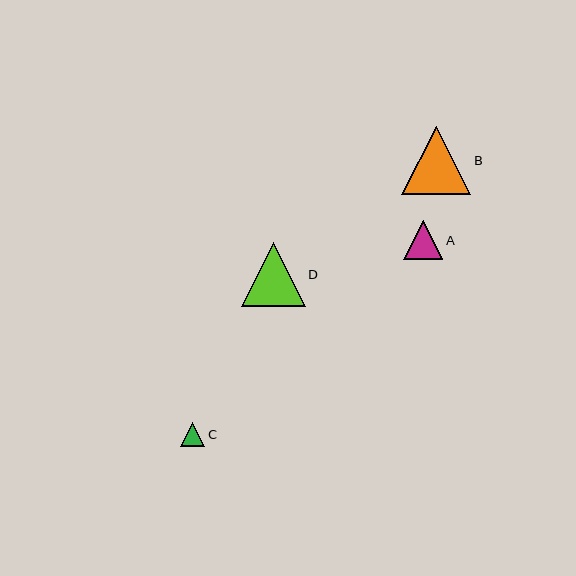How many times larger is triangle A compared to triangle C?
Triangle A is approximately 1.6 times the size of triangle C.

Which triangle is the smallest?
Triangle C is the smallest with a size of approximately 24 pixels.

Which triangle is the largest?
Triangle B is the largest with a size of approximately 69 pixels.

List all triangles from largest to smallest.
From largest to smallest: B, D, A, C.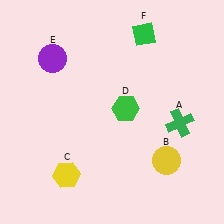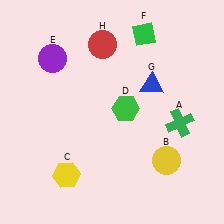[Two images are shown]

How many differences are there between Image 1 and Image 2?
There are 2 differences between the two images.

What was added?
A blue triangle (G), a red circle (H) were added in Image 2.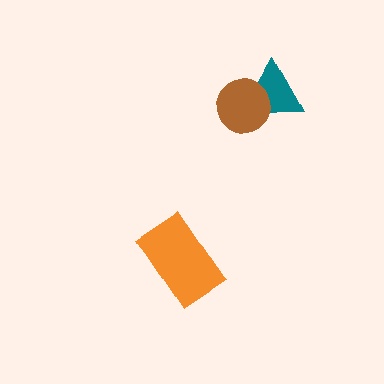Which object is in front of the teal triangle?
The brown circle is in front of the teal triangle.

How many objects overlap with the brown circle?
1 object overlaps with the brown circle.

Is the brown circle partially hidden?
No, no other shape covers it.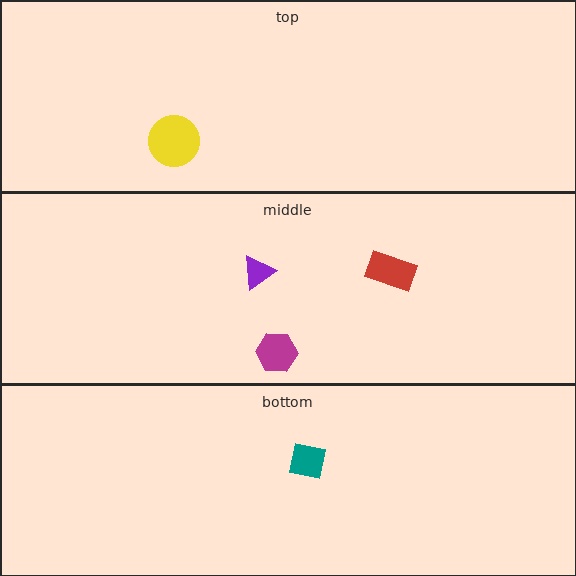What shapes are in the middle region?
The purple triangle, the red rectangle, the magenta hexagon.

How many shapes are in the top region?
1.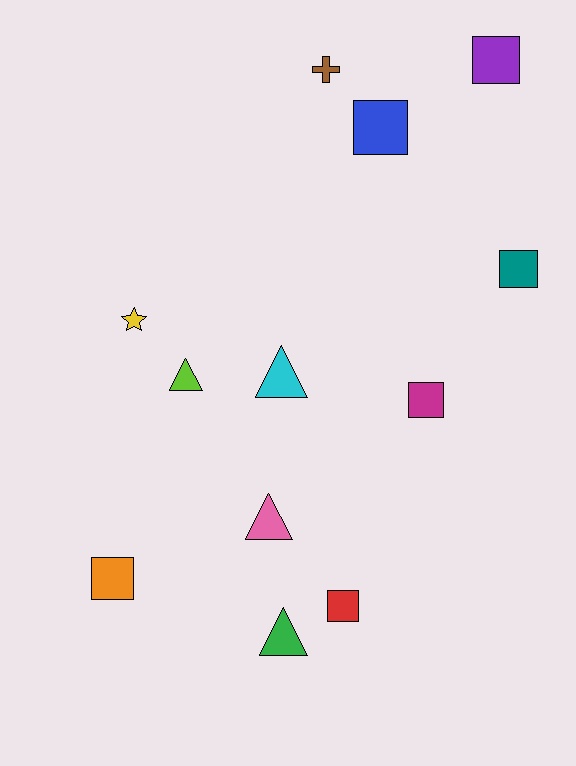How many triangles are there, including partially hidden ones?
There are 4 triangles.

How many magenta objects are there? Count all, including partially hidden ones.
There is 1 magenta object.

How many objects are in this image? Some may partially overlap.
There are 12 objects.